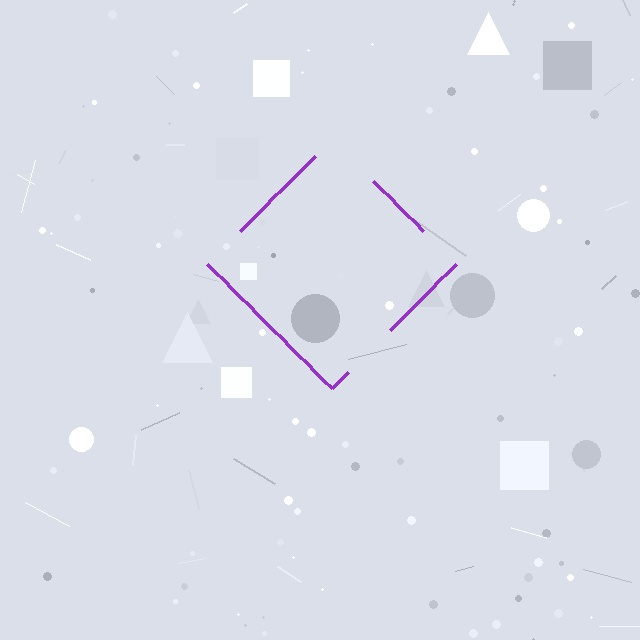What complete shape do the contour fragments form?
The contour fragments form a diamond.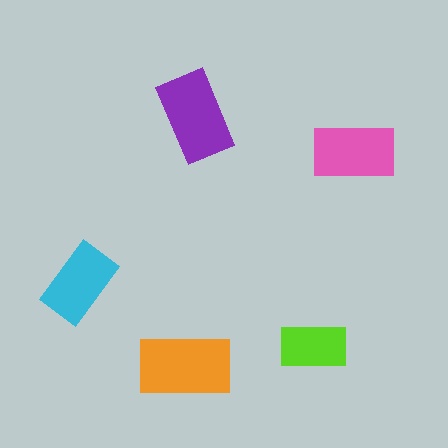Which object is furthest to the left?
The cyan rectangle is leftmost.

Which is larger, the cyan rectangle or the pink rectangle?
The pink one.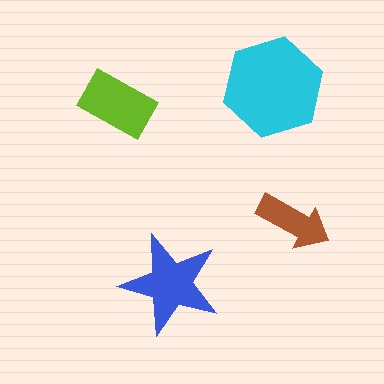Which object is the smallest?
The brown arrow.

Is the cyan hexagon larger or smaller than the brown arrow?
Larger.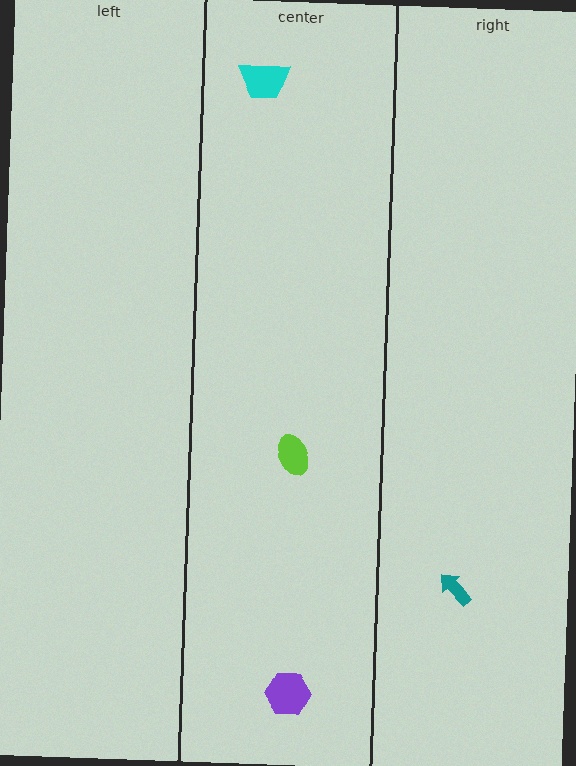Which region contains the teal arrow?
The right region.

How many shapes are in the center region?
3.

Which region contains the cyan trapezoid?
The center region.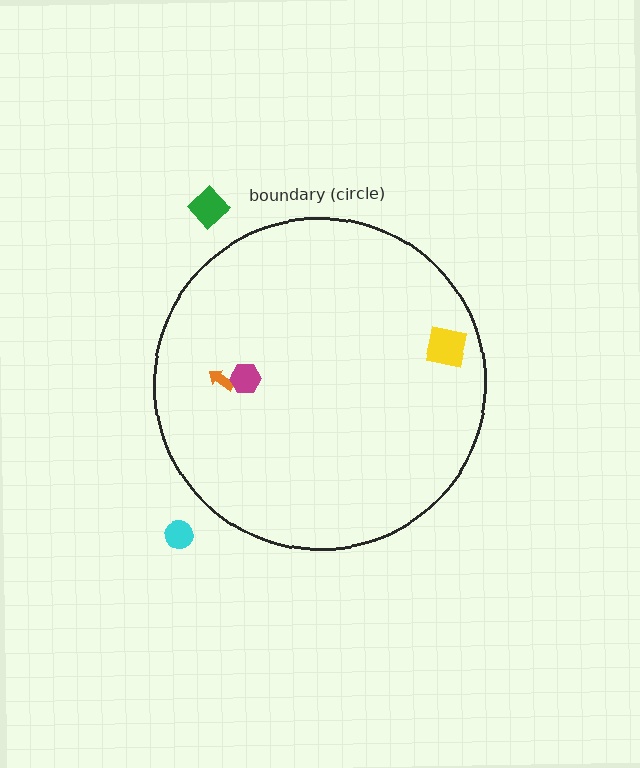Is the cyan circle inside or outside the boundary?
Outside.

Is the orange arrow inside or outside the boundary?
Inside.